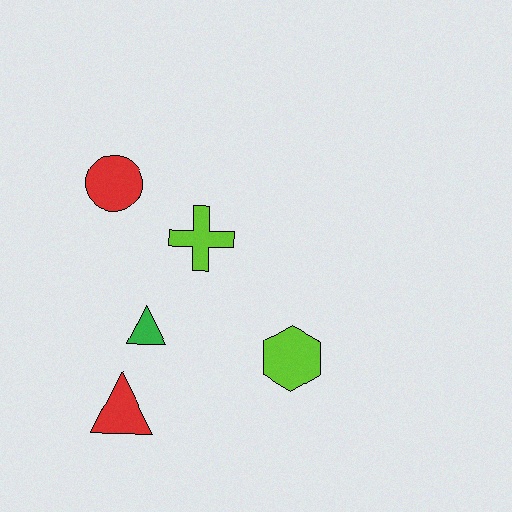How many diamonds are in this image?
There are no diamonds.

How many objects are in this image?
There are 5 objects.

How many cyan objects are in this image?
There are no cyan objects.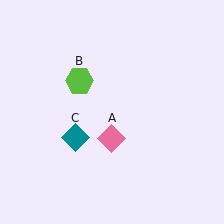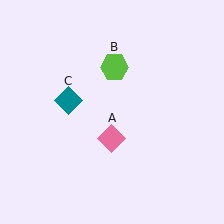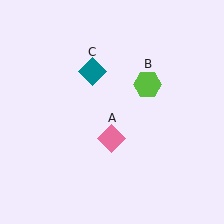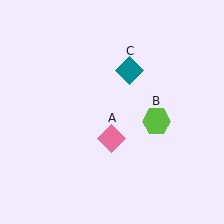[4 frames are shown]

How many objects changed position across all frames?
2 objects changed position: lime hexagon (object B), teal diamond (object C).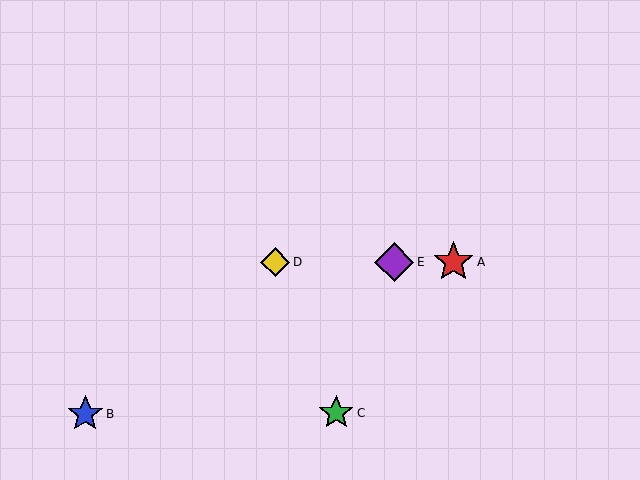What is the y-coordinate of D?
Object D is at y≈262.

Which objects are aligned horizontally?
Objects A, D, E are aligned horizontally.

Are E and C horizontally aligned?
No, E is at y≈262 and C is at y≈413.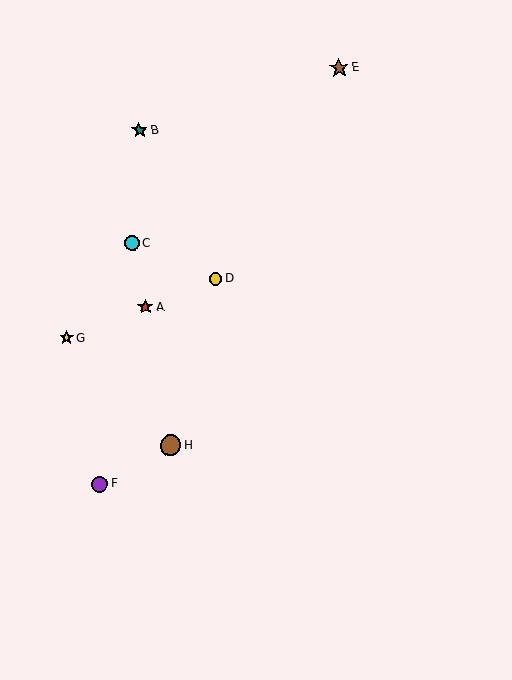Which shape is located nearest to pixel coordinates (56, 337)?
The yellow star (labeled G) at (67, 338) is nearest to that location.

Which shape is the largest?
The brown circle (labeled H) is the largest.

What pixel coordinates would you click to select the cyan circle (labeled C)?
Click at (132, 243) to select the cyan circle C.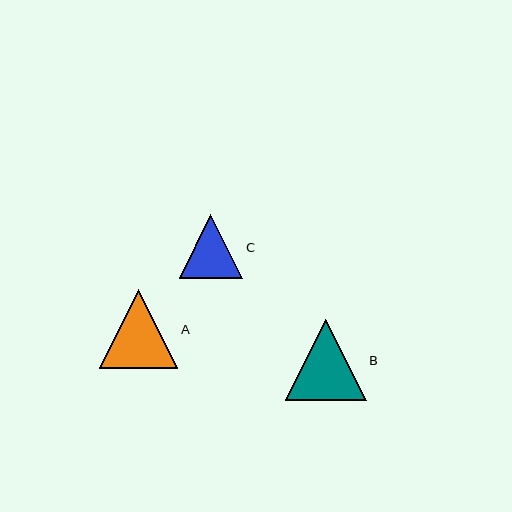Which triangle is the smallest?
Triangle C is the smallest with a size of approximately 64 pixels.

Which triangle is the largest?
Triangle B is the largest with a size of approximately 81 pixels.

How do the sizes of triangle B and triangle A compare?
Triangle B and triangle A are approximately the same size.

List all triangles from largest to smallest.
From largest to smallest: B, A, C.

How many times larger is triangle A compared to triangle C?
Triangle A is approximately 1.2 times the size of triangle C.